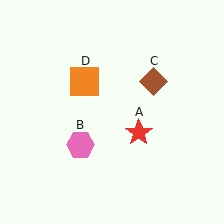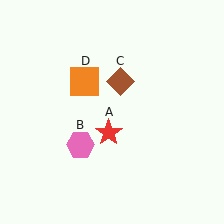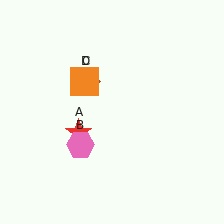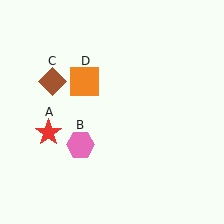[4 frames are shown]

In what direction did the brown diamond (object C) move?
The brown diamond (object C) moved left.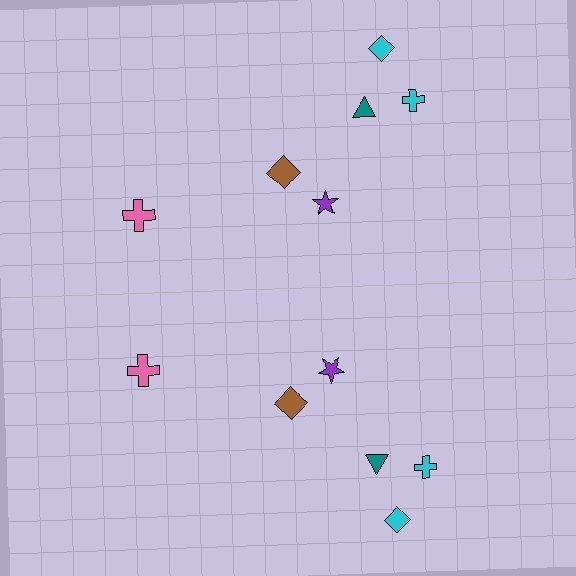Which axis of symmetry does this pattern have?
The pattern has a horizontal axis of symmetry running through the center of the image.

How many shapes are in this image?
There are 12 shapes in this image.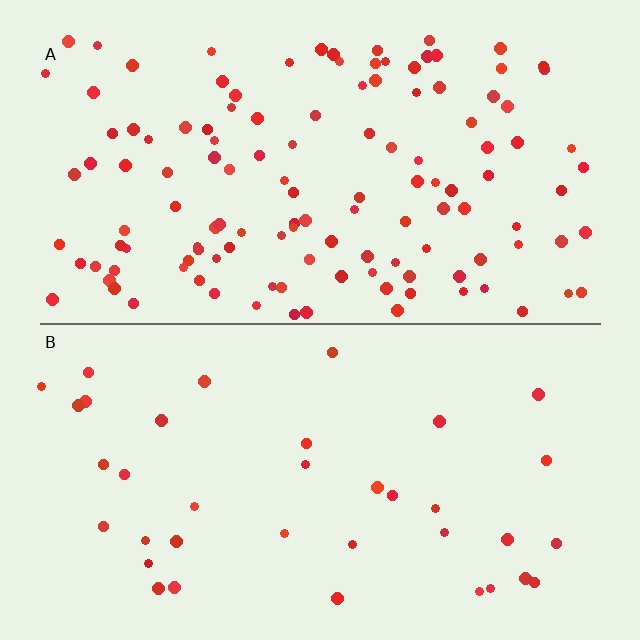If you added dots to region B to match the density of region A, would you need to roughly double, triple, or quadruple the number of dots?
Approximately triple.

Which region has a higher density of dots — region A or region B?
A (the top).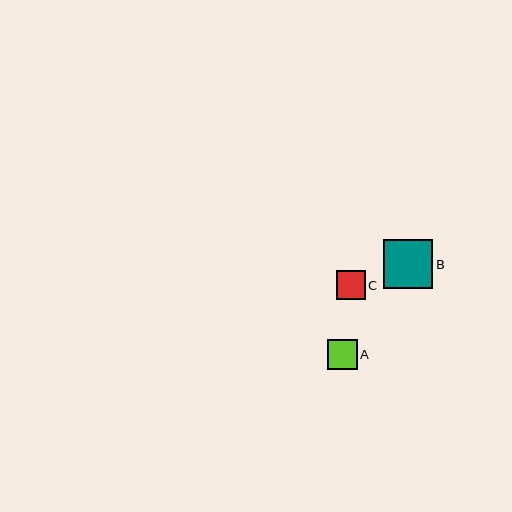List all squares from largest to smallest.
From largest to smallest: B, A, C.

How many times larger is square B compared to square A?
Square B is approximately 1.6 times the size of square A.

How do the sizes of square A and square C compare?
Square A and square C are approximately the same size.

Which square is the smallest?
Square C is the smallest with a size of approximately 29 pixels.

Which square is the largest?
Square B is the largest with a size of approximately 49 pixels.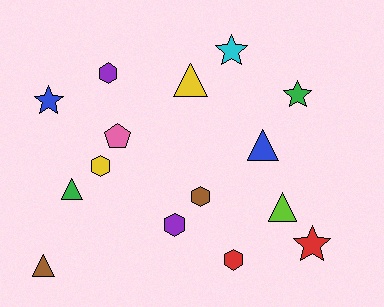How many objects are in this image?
There are 15 objects.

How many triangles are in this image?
There are 5 triangles.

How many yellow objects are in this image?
There are 2 yellow objects.